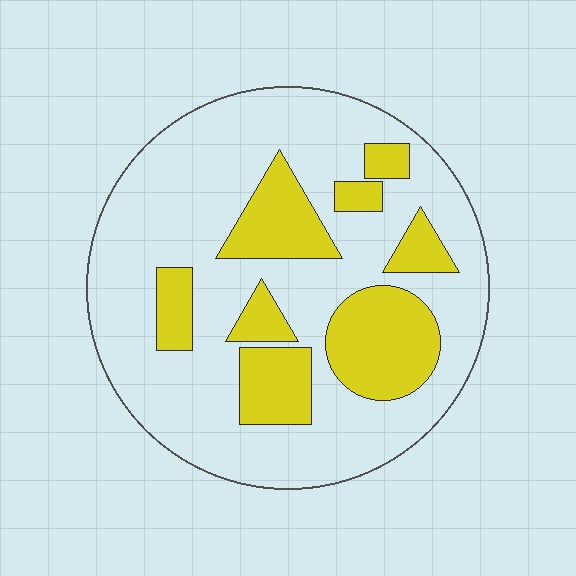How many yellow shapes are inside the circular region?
8.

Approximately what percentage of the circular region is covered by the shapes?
Approximately 25%.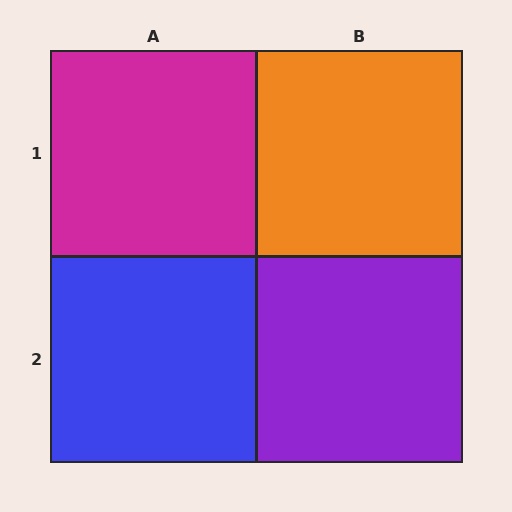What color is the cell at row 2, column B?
Purple.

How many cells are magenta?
1 cell is magenta.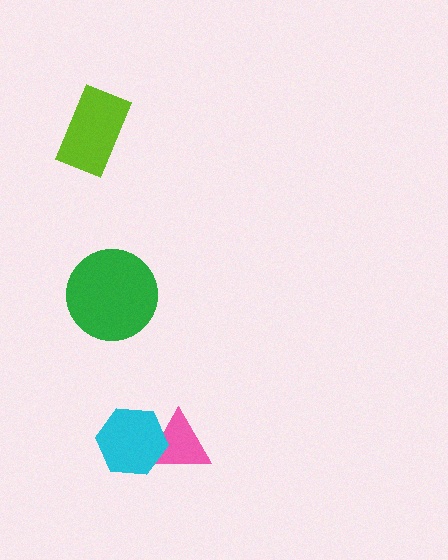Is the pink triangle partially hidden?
Yes, it is partially covered by another shape.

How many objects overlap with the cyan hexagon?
1 object overlaps with the cyan hexagon.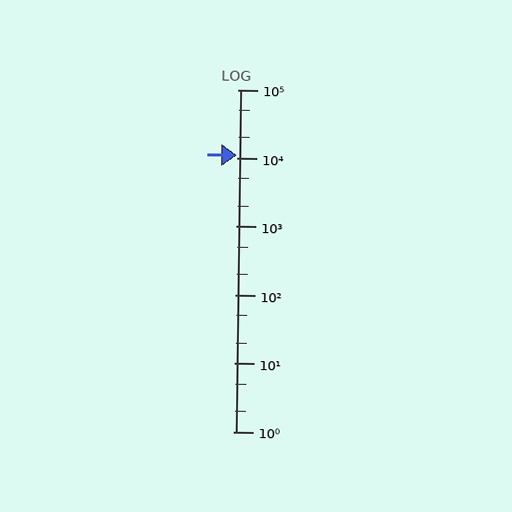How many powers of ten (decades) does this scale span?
The scale spans 5 decades, from 1 to 100000.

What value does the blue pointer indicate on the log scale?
The pointer indicates approximately 11000.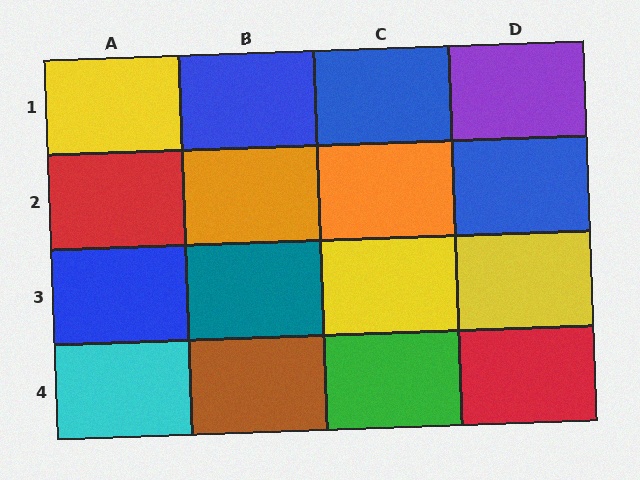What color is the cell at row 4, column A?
Cyan.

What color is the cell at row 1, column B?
Blue.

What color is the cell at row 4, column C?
Green.